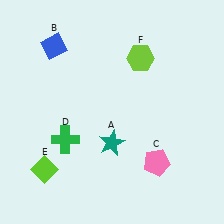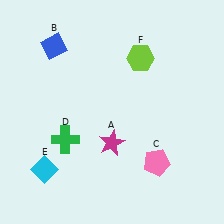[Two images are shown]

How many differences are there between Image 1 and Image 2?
There are 2 differences between the two images.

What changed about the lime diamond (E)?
In Image 1, E is lime. In Image 2, it changed to cyan.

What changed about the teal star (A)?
In Image 1, A is teal. In Image 2, it changed to magenta.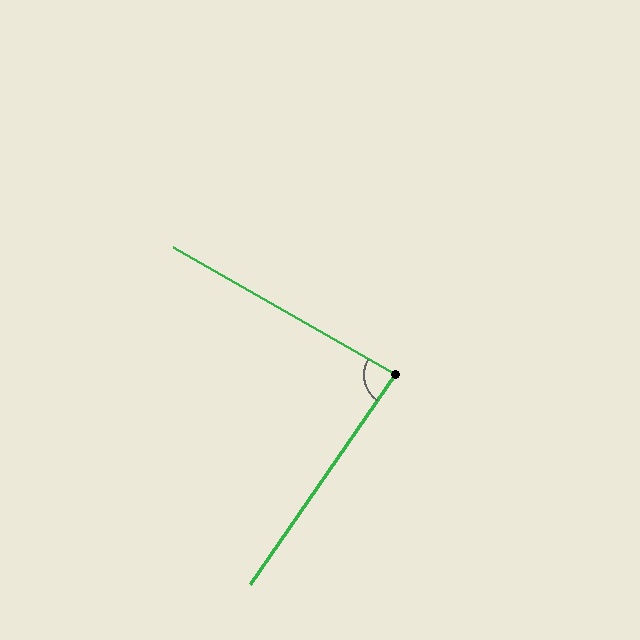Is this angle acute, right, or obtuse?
It is approximately a right angle.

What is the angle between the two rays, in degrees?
Approximately 85 degrees.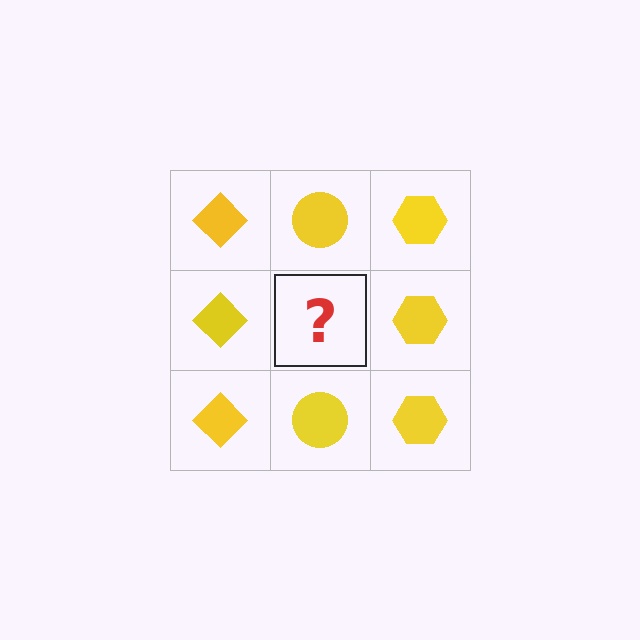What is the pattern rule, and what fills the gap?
The rule is that each column has a consistent shape. The gap should be filled with a yellow circle.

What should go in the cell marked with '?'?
The missing cell should contain a yellow circle.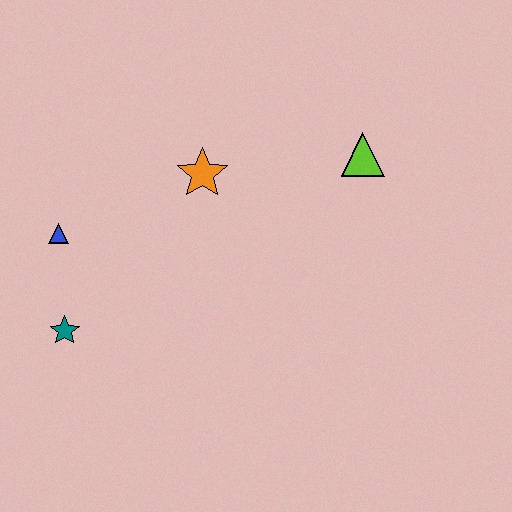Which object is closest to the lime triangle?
The orange star is closest to the lime triangle.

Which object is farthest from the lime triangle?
The teal star is farthest from the lime triangle.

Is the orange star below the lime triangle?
Yes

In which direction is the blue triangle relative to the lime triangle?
The blue triangle is to the left of the lime triangle.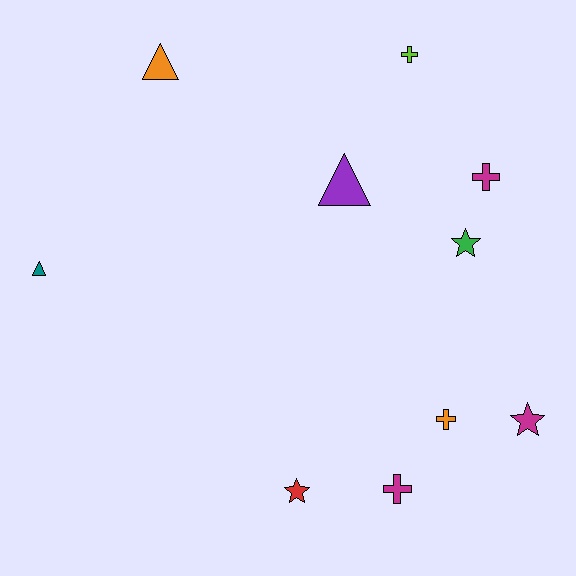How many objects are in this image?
There are 10 objects.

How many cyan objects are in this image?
There are no cyan objects.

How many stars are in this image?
There are 3 stars.